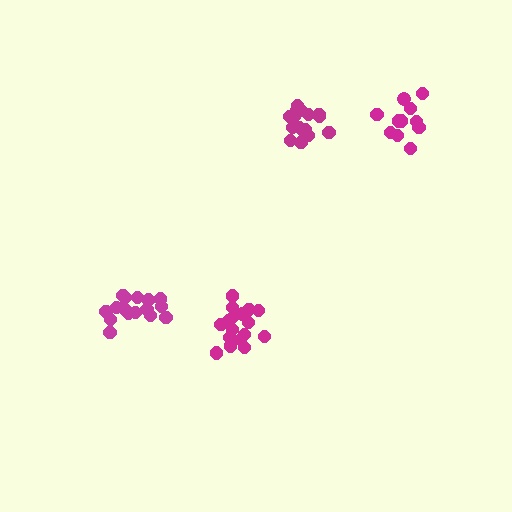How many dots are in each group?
Group 1: 18 dots, Group 2: 17 dots, Group 3: 12 dots, Group 4: 16 dots (63 total).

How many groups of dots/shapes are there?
There are 4 groups.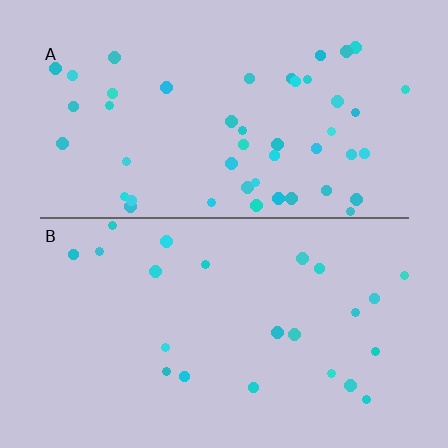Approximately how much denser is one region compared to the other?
Approximately 2.1× — region A over region B.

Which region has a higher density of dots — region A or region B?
A (the top).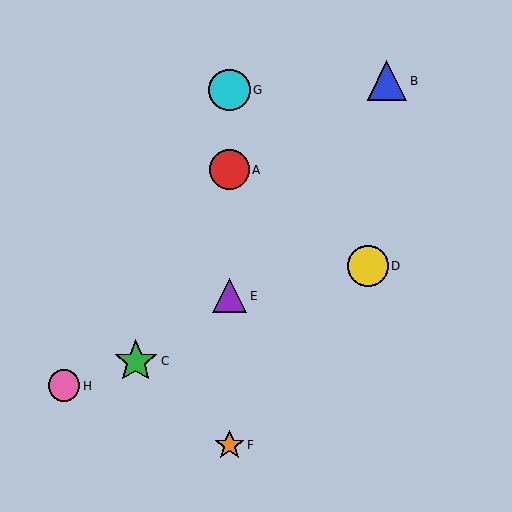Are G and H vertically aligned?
No, G is at x≈230 and H is at x≈64.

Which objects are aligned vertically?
Objects A, E, F, G are aligned vertically.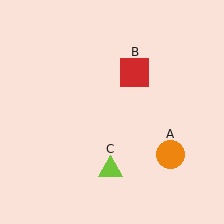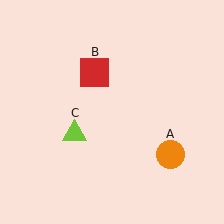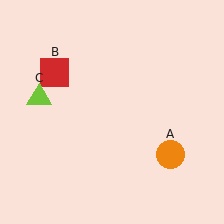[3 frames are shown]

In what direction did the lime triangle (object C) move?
The lime triangle (object C) moved up and to the left.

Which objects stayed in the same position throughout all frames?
Orange circle (object A) remained stationary.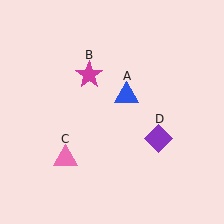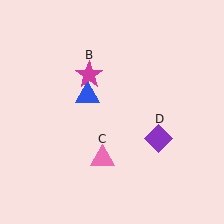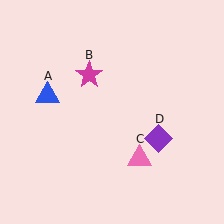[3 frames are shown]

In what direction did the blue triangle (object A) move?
The blue triangle (object A) moved left.